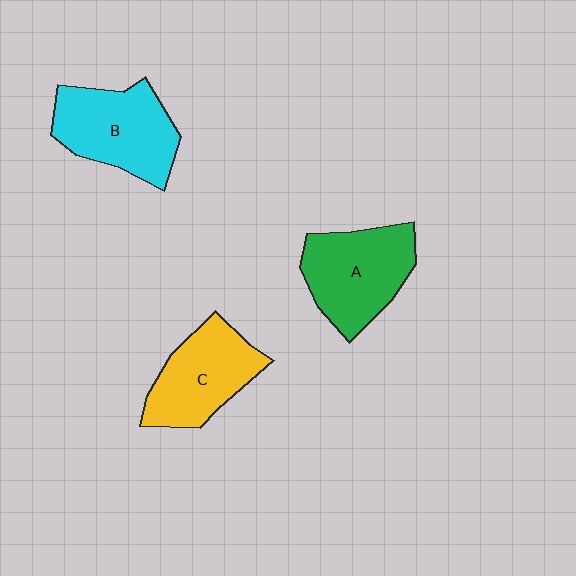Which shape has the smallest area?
Shape C (yellow).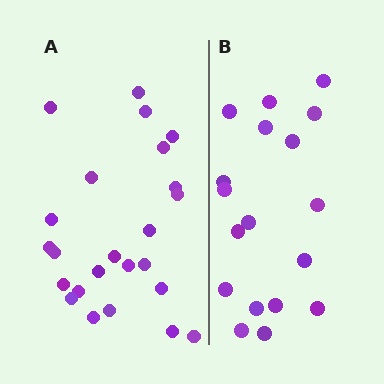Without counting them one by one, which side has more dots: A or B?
Region A (the left region) has more dots.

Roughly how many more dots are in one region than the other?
Region A has about 6 more dots than region B.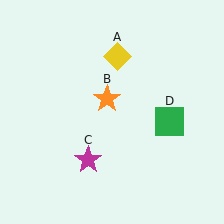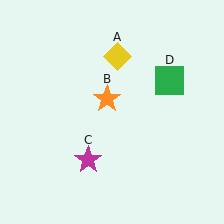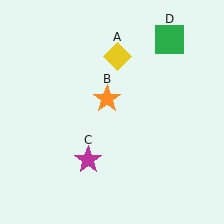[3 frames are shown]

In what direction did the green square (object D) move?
The green square (object D) moved up.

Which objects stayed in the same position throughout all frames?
Yellow diamond (object A) and orange star (object B) and magenta star (object C) remained stationary.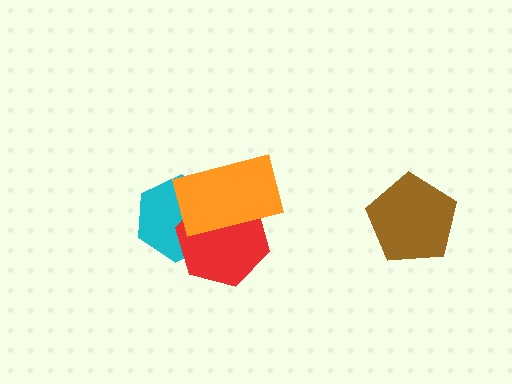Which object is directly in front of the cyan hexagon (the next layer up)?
The red hexagon is directly in front of the cyan hexagon.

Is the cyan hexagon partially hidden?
Yes, it is partially covered by another shape.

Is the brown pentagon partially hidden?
No, no other shape covers it.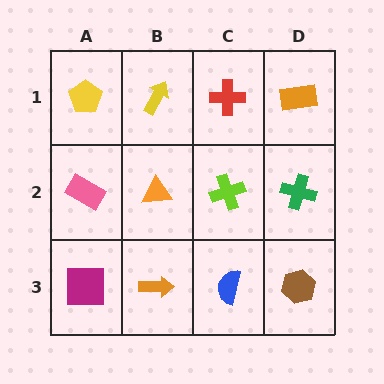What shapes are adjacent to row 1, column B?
An orange triangle (row 2, column B), a yellow pentagon (row 1, column A), a red cross (row 1, column C).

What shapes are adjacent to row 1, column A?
A pink rectangle (row 2, column A), a yellow arrow (row 1, column B).